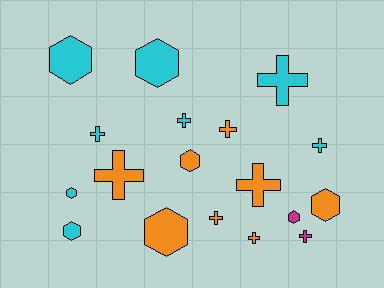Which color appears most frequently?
Orange, with 8 objects.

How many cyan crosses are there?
There are 4 cyan crosses.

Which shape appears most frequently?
Cross, with 10 objects.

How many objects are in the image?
There are 18 objects.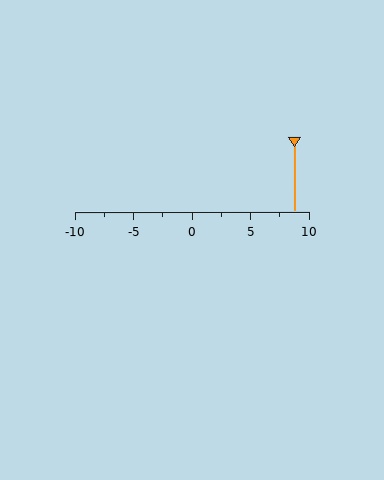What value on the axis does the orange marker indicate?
The marker indicates approximately 8.8.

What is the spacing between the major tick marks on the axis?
The major ticks are spaced 5 apart.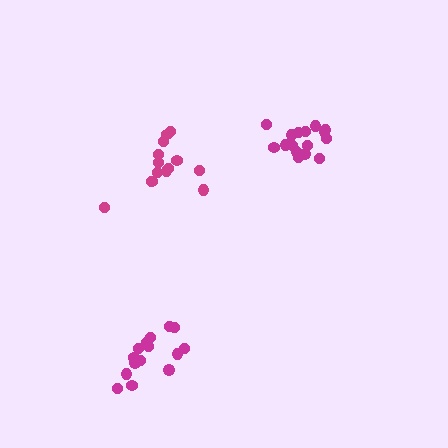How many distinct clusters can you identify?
There are 3 distinct clusters.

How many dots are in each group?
Group 1: 16 dots, Group 2: 14 dots, Group 3: 15 dots (45 total).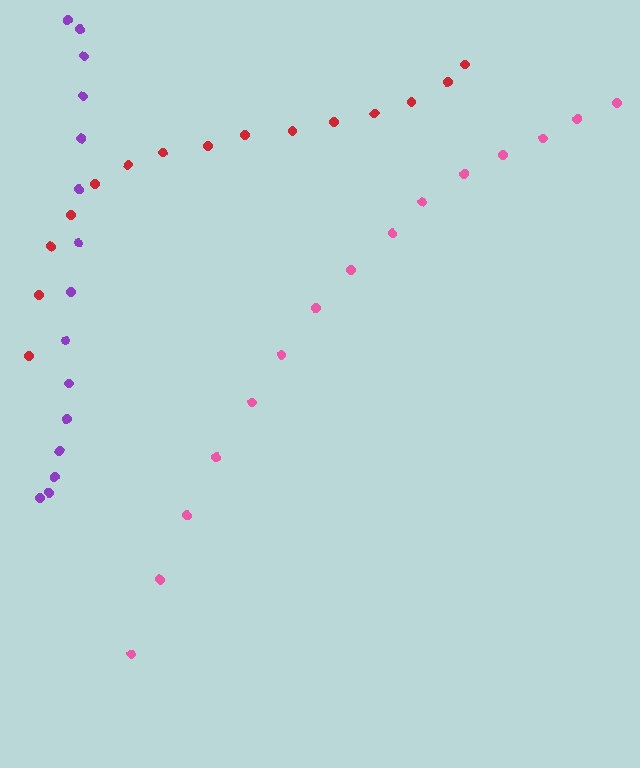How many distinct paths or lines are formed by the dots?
There are 3 distinct paths.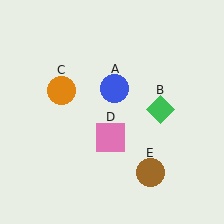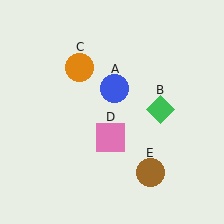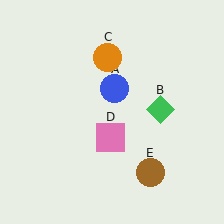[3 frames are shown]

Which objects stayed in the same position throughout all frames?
Blue circle (object A) and green diamond (object B) and pink square (object D) and brown circle (object E) remained stationary.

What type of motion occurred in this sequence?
The orange circle (object C) rotated clockwise around the center of the scene.